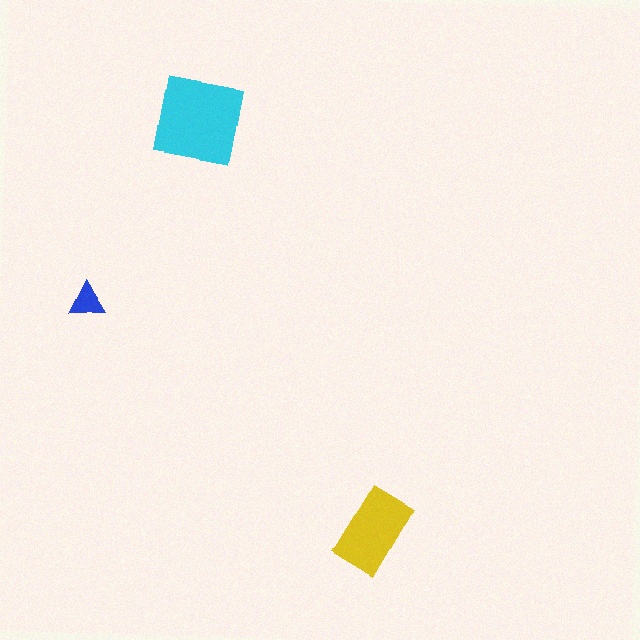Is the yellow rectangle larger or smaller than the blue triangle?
Larger.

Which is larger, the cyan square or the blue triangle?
The cyan square.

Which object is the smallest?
The blue triangle.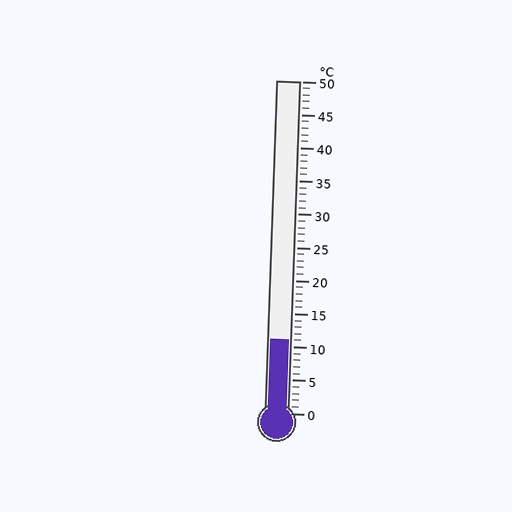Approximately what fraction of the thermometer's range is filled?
The thermometer is filled to approximately 20% of its range.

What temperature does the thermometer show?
The thermometer shows approximately 11°C.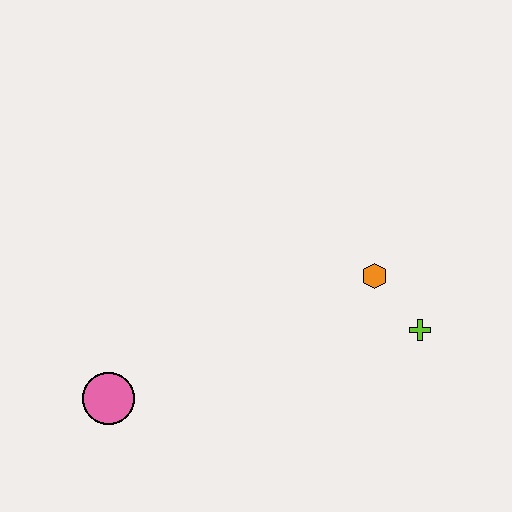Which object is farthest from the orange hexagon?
The pink circle is farthest from the orange hexagon.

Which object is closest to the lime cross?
The orange hexagon is closest to the lime cross.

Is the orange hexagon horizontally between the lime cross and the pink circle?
Yes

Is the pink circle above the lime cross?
No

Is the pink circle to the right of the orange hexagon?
No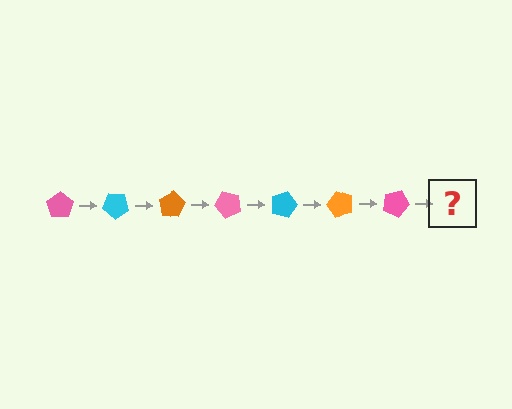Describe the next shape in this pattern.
It should be a cyan pentagon, rotated 280 degrees from the start.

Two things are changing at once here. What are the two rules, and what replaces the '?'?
The two rules are that it rotates 40 degrees each step and the color cycles through pink, cyan, and orange. The '?' should be a cyan pentagon, rotated 280 degrees from the start.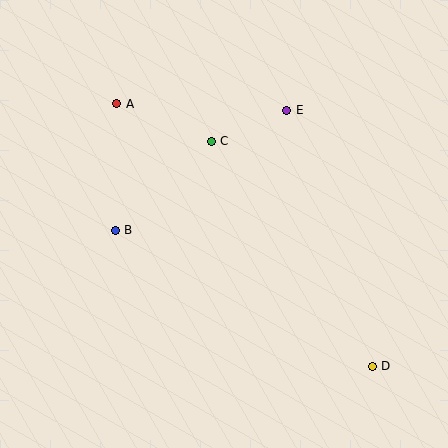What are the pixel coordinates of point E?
Point E is at (287, 110).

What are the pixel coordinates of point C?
Point C is at (211, 141).